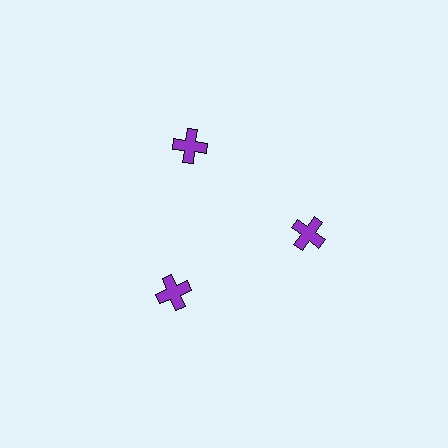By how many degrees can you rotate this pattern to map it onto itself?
The pattern maps onto itself every 120 degrees of rotation.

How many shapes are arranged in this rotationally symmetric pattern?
There are 3 shapes, arranged in 3 groups of 1.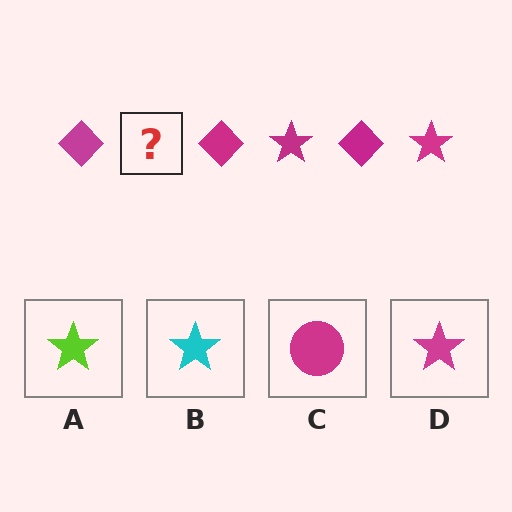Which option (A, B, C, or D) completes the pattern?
D.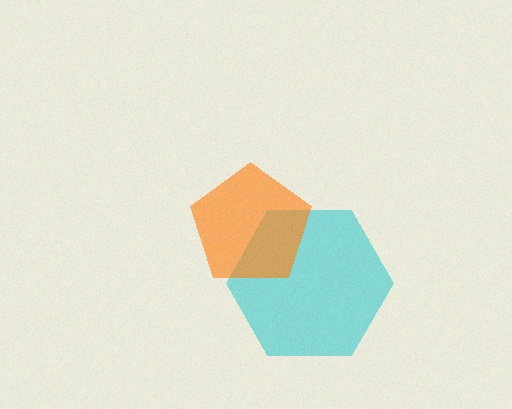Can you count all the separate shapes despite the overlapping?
Yes, there are 2 separate shapes.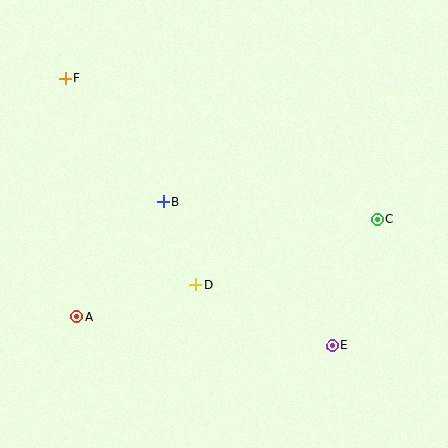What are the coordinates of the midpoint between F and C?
The midpoint between F and C is at (221, 149).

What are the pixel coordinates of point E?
Point E is at (332, 346).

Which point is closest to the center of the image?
Point B at (163, 201) is closest to the center.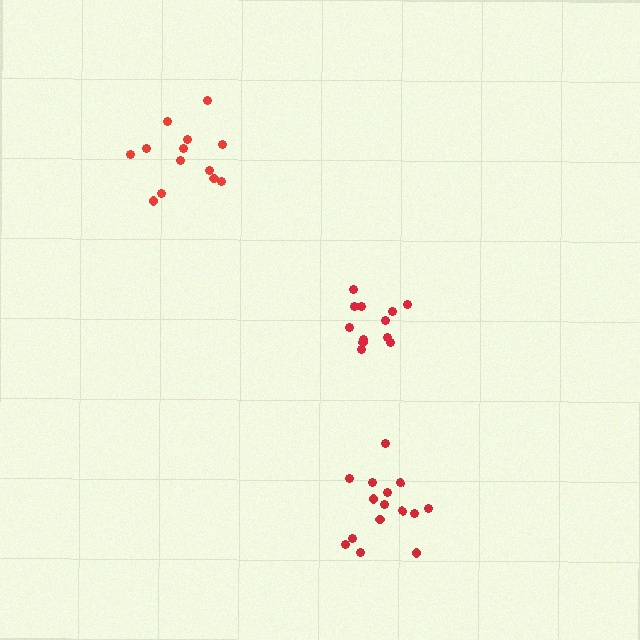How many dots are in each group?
Group 1: 12 dots, Group 2: 13 dots, Group 3: 15 dots (40 total).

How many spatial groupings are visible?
There are 3 spatial groupings.